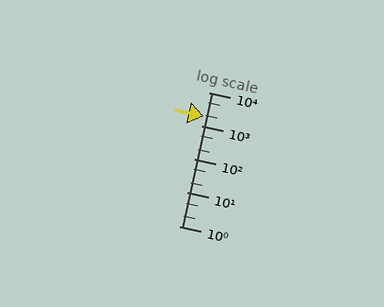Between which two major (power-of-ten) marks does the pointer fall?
The pointer is between 1000 and 10000.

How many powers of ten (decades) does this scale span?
The scale spans 4 decades, from 1 to 10000.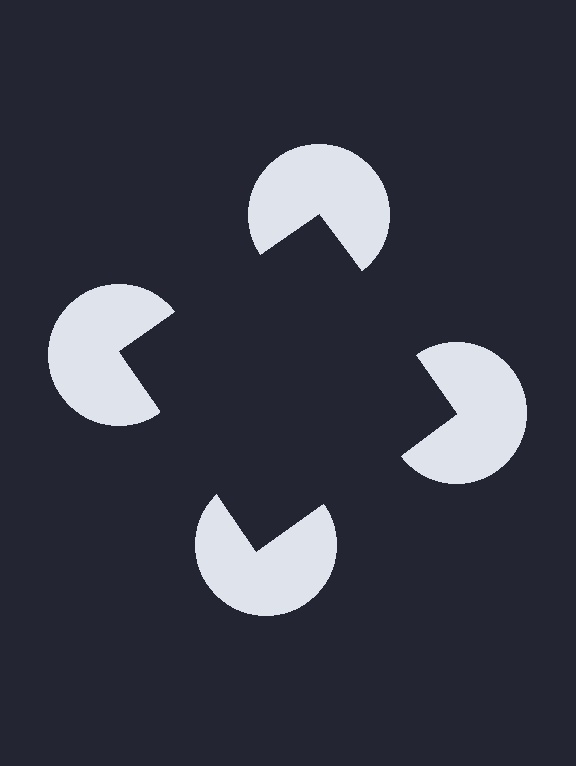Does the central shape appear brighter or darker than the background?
It typically appears slightly darker than the background, even though no actual brightness change is drawn.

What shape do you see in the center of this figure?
An illusory square — its edges are inferred from the aligned wedge cuts in the pac-man discs, not physically drawn.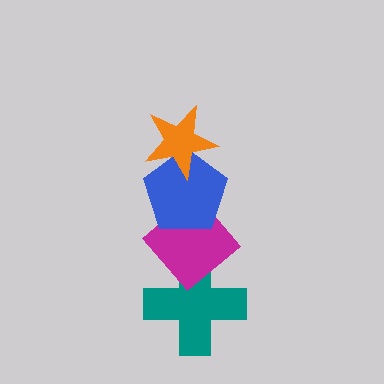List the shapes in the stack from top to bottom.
From top to bottom: the orange star, the blue pentagon, the magenta diamond, the teal cross.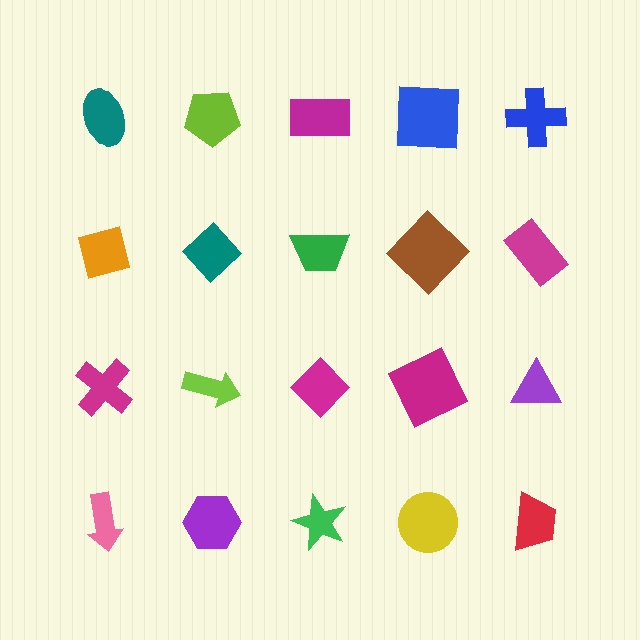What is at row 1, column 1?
A teal ellipse.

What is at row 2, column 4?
A brown diamond.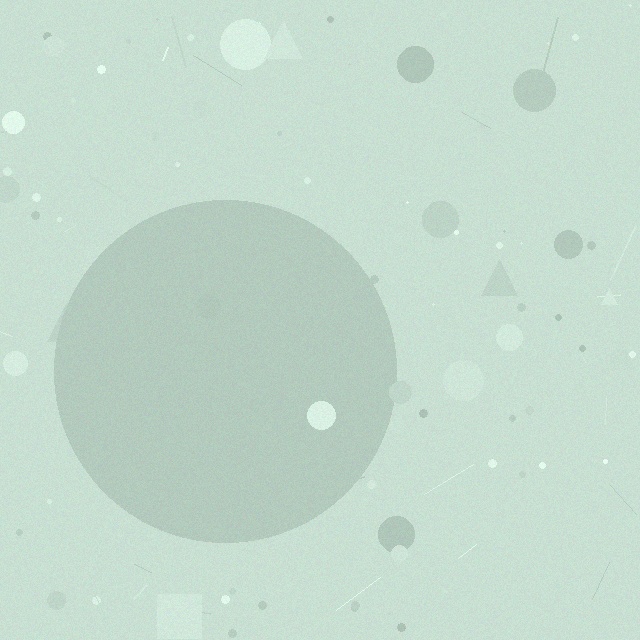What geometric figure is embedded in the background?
A circle is embedded in the background.